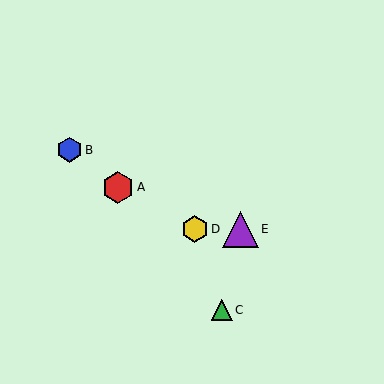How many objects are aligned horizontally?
2 objects (D, E) are aligned horizontally.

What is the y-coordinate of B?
Object B is at y≈150.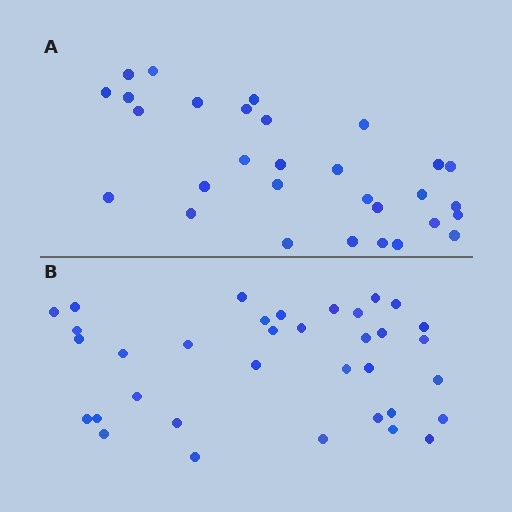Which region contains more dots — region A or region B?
Region B (the bottom region) has more dots.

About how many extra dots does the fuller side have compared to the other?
Region B has about 5 more dots than region A.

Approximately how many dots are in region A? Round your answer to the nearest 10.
About 30 dots.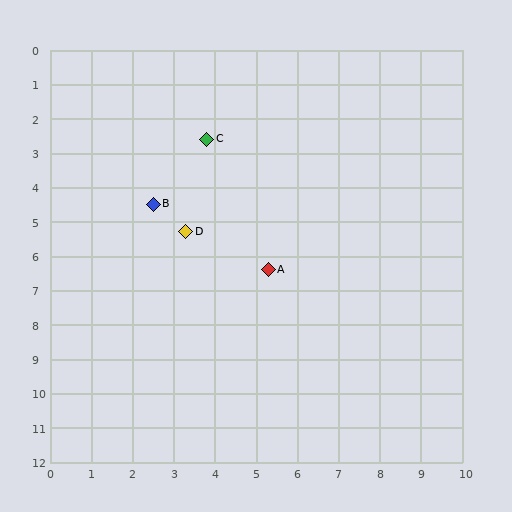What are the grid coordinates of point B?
Point B is at approximately (2.5, 4.5).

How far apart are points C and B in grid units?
Points C and B are about 2.3 grid units apart.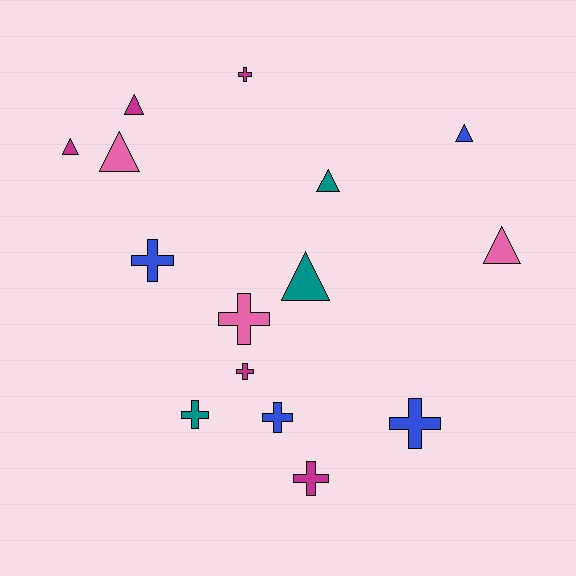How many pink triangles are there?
There are 2 pink triangles.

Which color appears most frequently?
Magenta, with 5 objects.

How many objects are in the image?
There are 15 objects.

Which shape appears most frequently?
Cross, with 8 objects.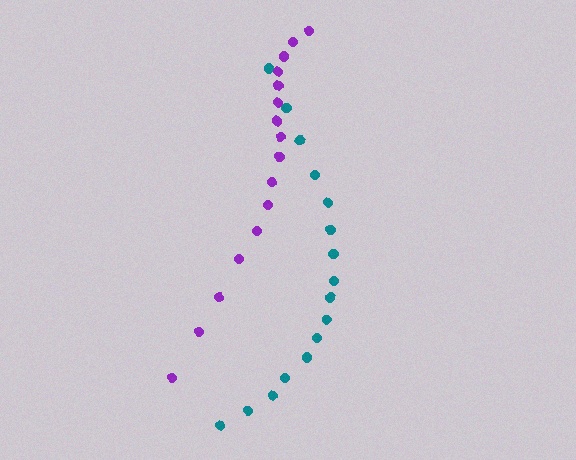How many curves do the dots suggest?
There are 2 distinct paths.